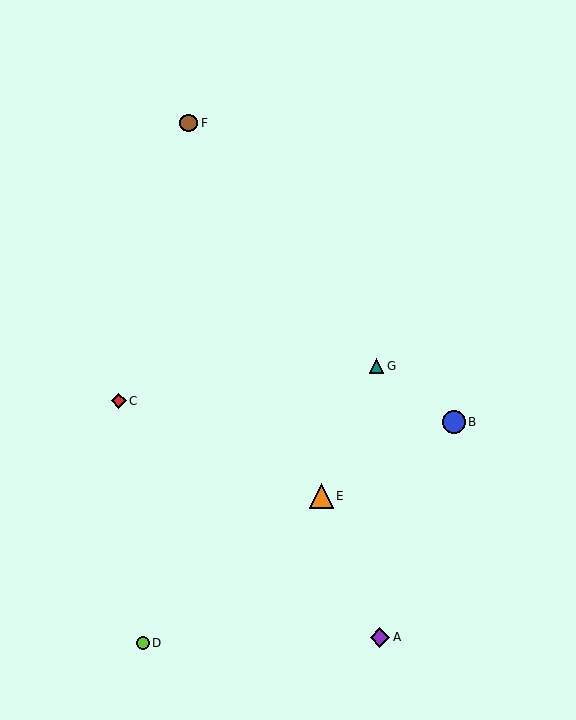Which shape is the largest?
The orange triangle (labeled E) is the largest.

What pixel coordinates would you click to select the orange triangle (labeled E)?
Click at (321, 496) to select the orange triangle E.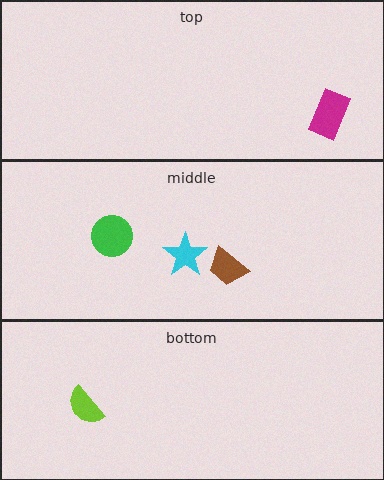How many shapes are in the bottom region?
1.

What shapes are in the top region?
The magenta rectangle.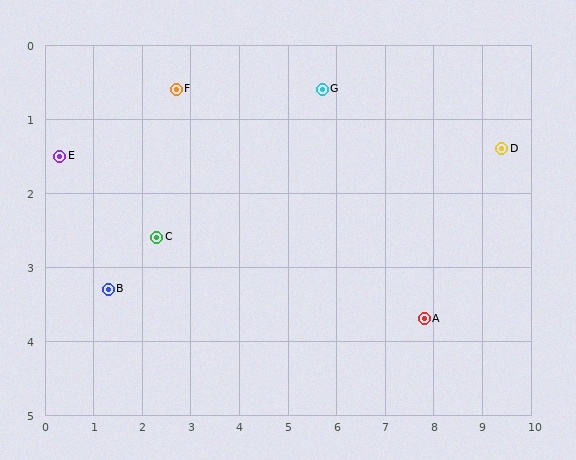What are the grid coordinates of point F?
Point F is at approximately (2.7, 0.6).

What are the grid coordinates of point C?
Point C is at approximately (2.3, 2.6).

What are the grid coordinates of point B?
Point B is at approximately (1.3, 3.3).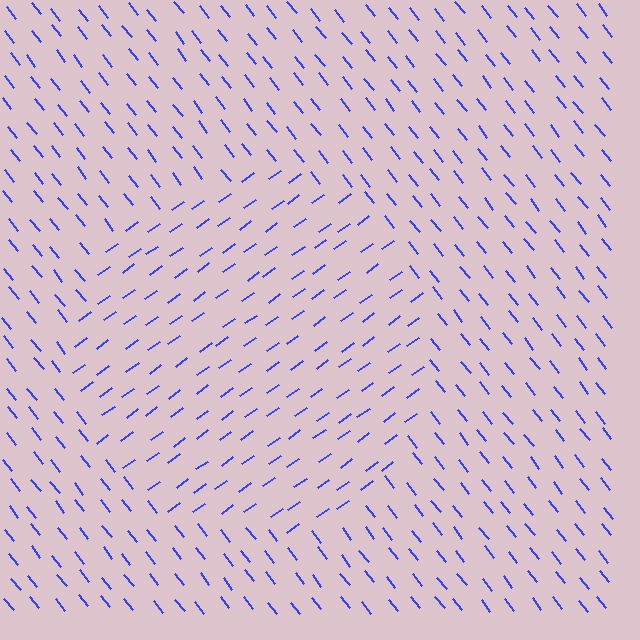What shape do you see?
I see a circle.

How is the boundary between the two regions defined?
The boundary is defined purely by a change in line orientation (approximately 87 degrees difference). All lines are the same color and thickness.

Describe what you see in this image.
The image is filled with small blue line segments. A circle region in the image has lines oriented differently from the surrounding lines, creating a visible texture boundary.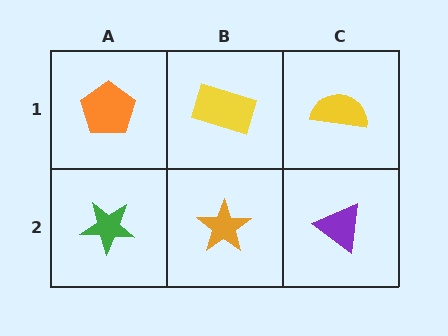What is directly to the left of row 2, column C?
An orange star.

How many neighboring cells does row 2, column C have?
2.